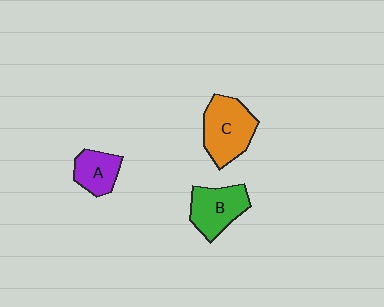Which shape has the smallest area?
Shape A (purple).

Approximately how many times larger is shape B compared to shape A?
Approximately 1.4 times.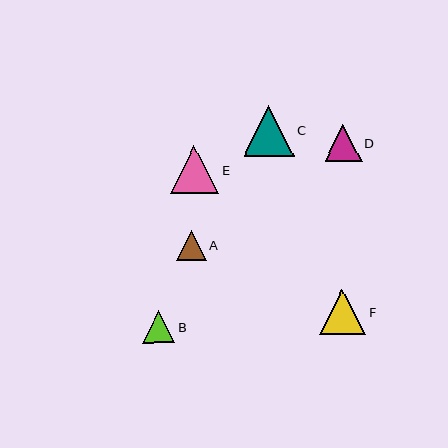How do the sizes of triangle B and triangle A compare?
Triangle B and triangle A are approximately the same size.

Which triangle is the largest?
Triangle C is the largest with a size of approximately 51 pixels.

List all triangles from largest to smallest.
From largest to smallest: C, E, F, D, B, A.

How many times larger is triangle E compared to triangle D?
Triangle E is approximately 1.3 times the size of triangle D.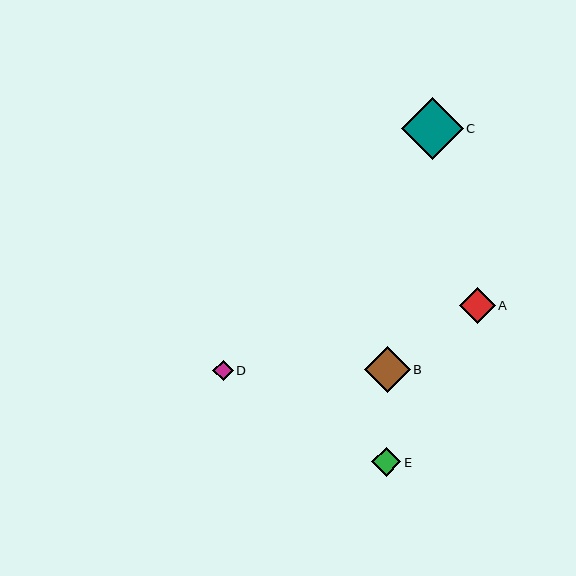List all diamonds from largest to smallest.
From largest to smallest: C, B, A, E, D.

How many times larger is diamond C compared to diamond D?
Diamond C is approximately 3.1 times the size of diamond D.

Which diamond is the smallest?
Diamond D is the smallest with a size of approximately 20 pixels.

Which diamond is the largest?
Diamond C is the largest with a size of approximately 62 pixels.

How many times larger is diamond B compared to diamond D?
Diamond B is approximately 2.3 times the size of diamond D.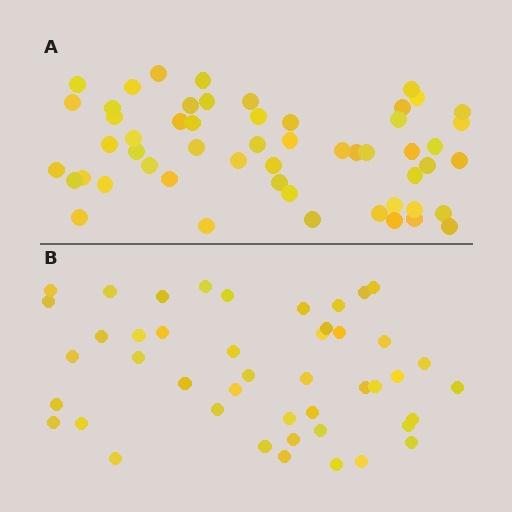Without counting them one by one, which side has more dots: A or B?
Region A (the top region) has more dots.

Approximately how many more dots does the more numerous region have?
Region A has roughly 8 or so more dots than region B.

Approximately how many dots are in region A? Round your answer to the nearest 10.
About 50 dots. (The exact count is 54, which rounds to 50.)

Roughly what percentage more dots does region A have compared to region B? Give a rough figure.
About 20% more.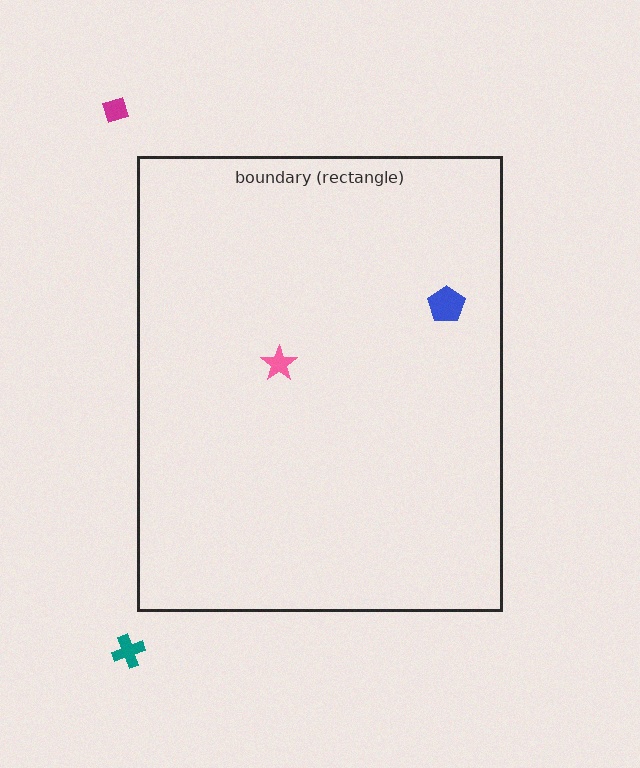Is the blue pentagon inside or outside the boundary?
Inside.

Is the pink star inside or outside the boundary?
Inside.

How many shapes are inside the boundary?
2 inside, 2 outside.